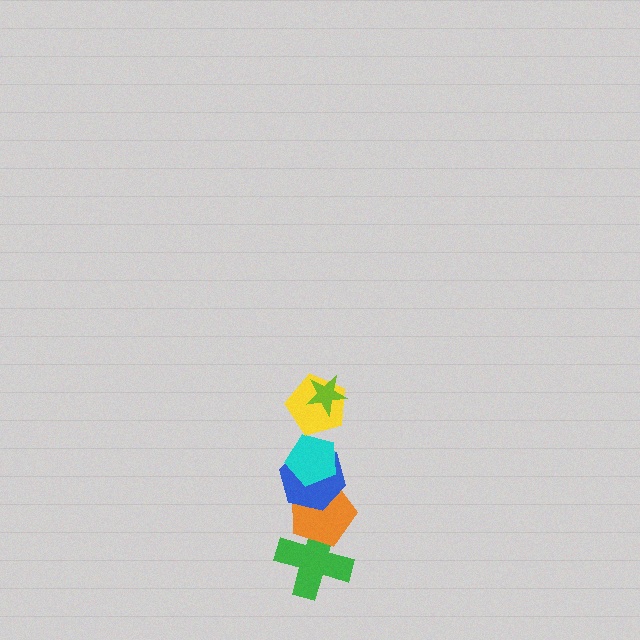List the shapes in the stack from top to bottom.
From top to bottom: the lime star, the yellow pentagon, the cyan pentagon, the blue hexagon, the orange pentagon, the green cross.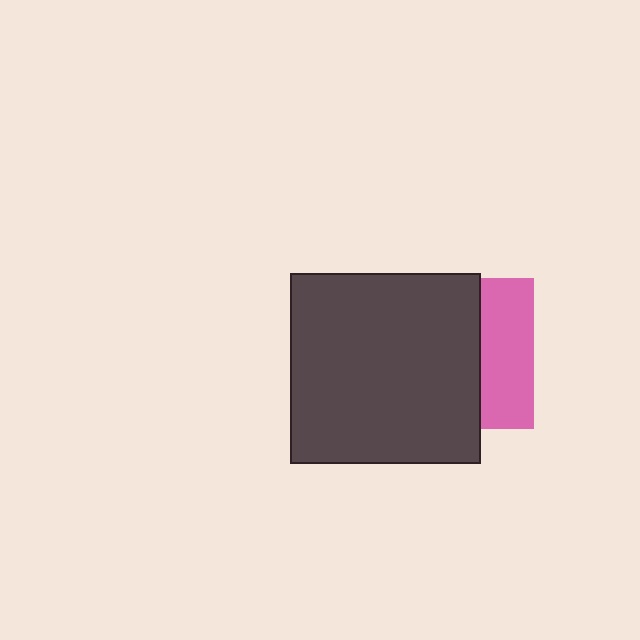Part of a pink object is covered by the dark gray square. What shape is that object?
It is a square.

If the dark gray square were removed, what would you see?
You would see the complete pink square.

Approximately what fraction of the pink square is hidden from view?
Roughly 65% of the pink square is hidden behind the dark gray square.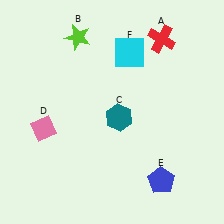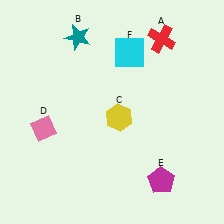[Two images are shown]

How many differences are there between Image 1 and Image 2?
There are 3 differences between the two images.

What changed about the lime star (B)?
In Image 1, B is lime. In Image 2, it changed to teal.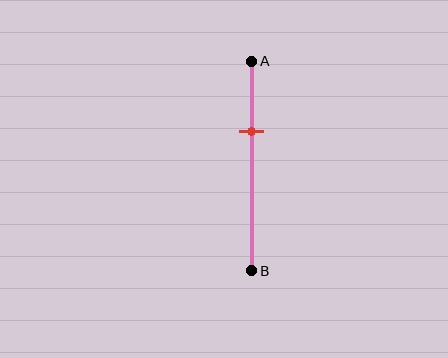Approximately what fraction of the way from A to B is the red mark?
The red mark is approximately 35% of the way from A to B.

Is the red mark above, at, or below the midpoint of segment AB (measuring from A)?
The red mark is above the midpoint of segment AB.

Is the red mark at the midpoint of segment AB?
No, the mark is at about 35% from A, not at the 50% midpoint.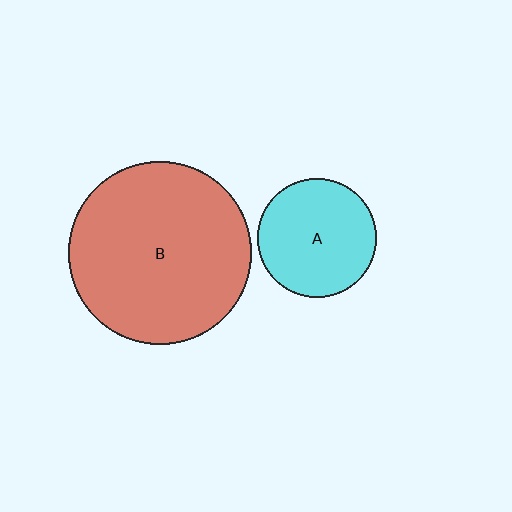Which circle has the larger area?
Circle B (red).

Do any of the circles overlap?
No, none of the circles overlap.